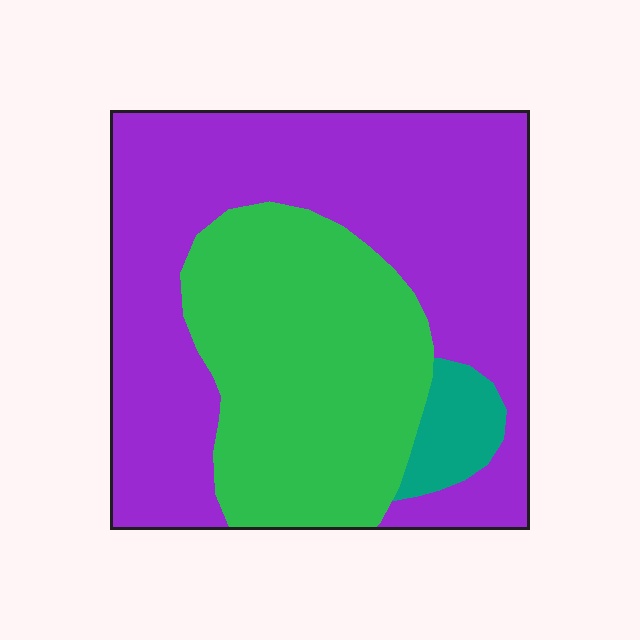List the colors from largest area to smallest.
From largest to smallest: purple, green, teal.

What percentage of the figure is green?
Green takes up between a quarter and a half of the figure.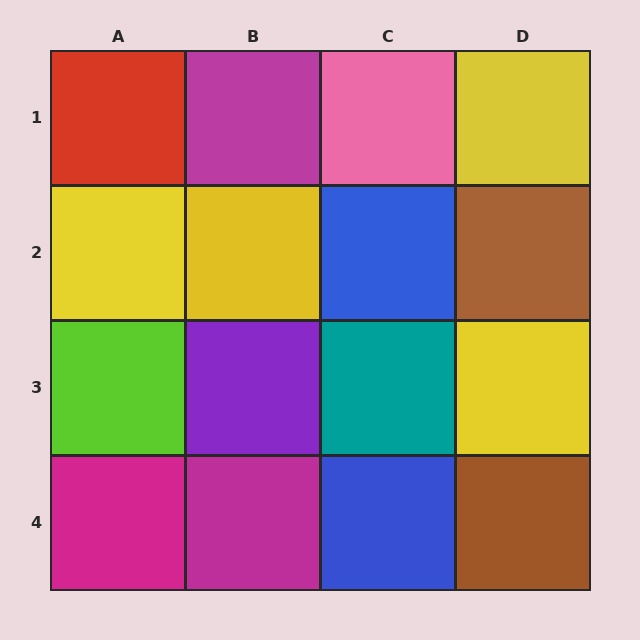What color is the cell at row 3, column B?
Purple.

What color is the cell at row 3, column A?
Lime.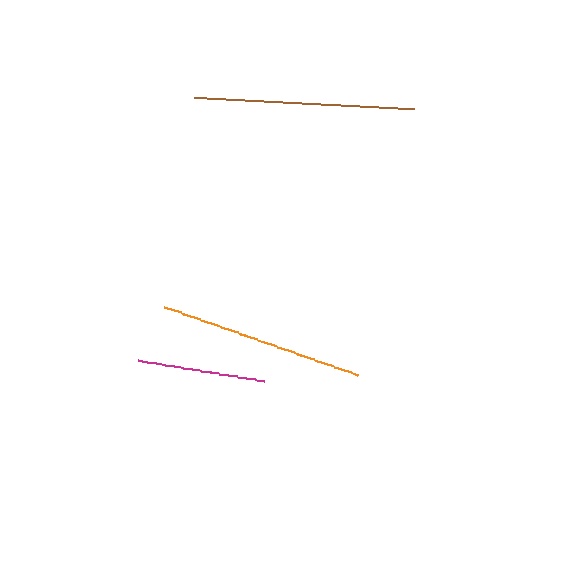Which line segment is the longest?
The brown line is the longest at approximately 221 pixels.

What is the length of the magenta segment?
The magenta segment is approximately 128 pixels long.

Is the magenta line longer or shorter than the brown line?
The brown line is longer than the magenta line.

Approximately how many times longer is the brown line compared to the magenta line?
The brown line is approximately 1.7 times the length of the magenta line.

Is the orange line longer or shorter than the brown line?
The brown line is longer than the orange line.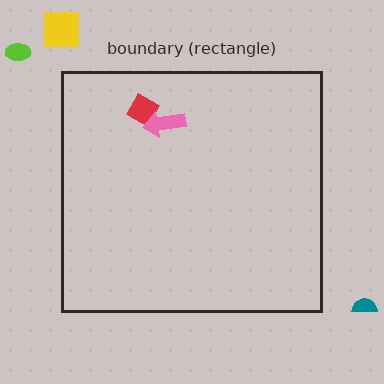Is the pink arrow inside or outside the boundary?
Inside.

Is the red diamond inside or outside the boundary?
Inside.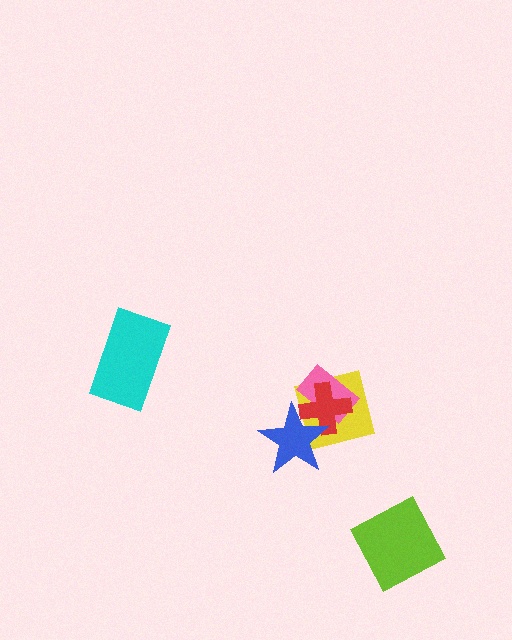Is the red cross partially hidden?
Yes, it is partially covered by another shape.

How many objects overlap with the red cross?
3 objects overlap with the red cross.